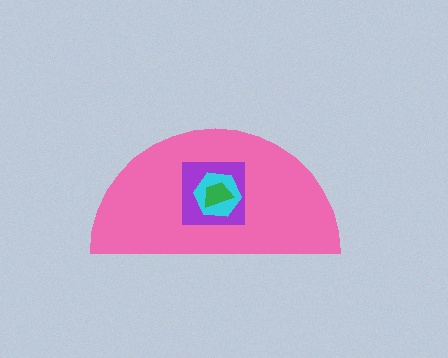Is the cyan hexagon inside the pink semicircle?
Yes.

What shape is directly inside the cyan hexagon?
The green trapezoid.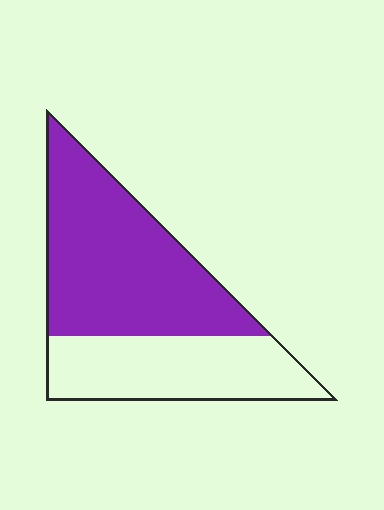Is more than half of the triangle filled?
Yes.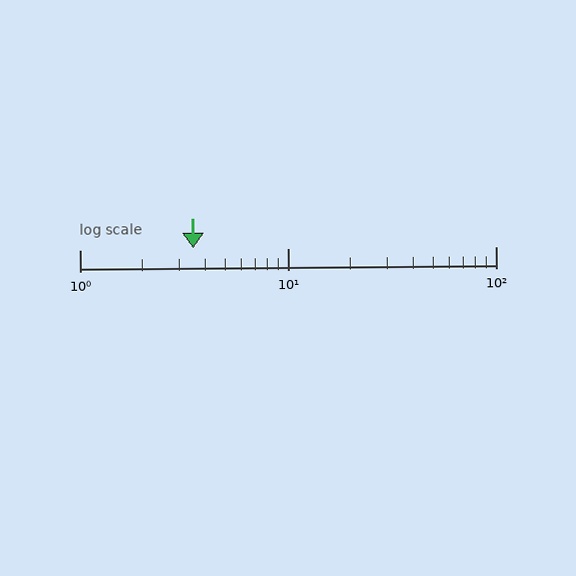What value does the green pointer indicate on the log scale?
The pointer indicates approximately 3.5.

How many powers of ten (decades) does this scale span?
The scale spans 2 decades, from 1 to 100.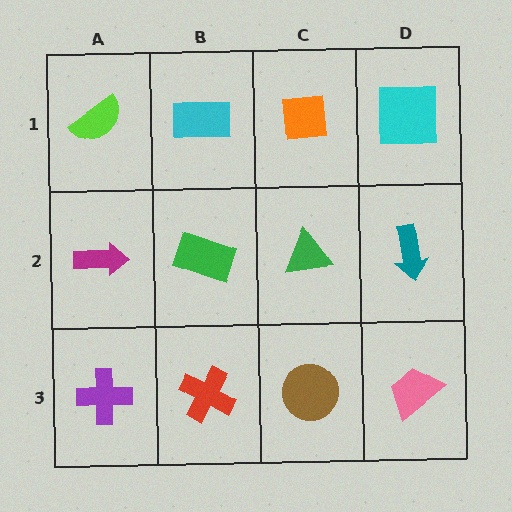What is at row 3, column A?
A purple cross.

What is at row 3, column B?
A red cross.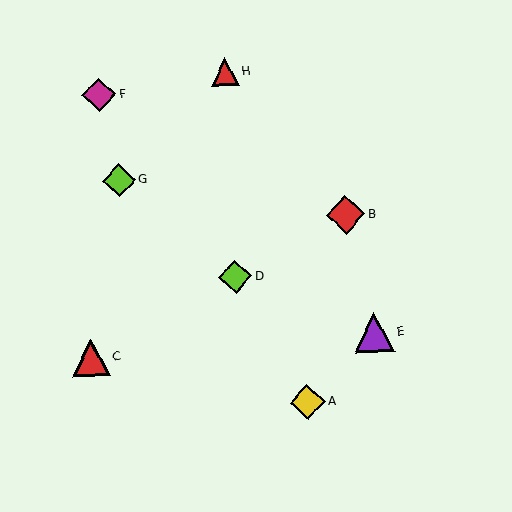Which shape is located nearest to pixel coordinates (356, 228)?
The red diamond (labeled B) at (346, 215) is nearest to that location.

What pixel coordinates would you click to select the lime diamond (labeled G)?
Click at (119, 180) to select the lime diamond G.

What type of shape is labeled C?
Shape C is a red triangle.